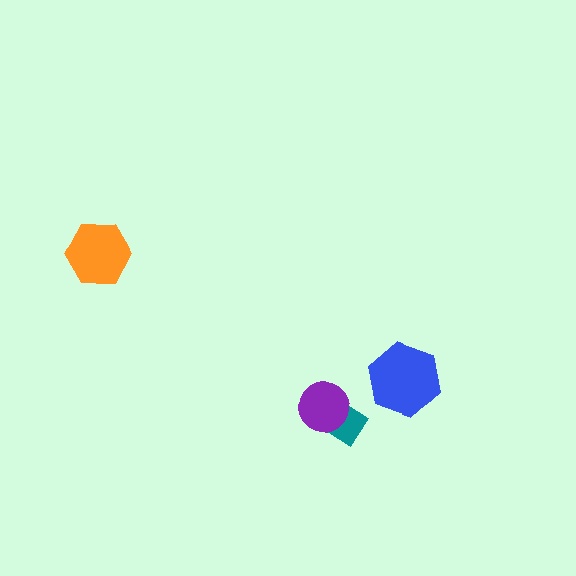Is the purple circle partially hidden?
No, no other shape covers it.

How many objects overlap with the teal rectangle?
1 object overlaps with the teal rectangle.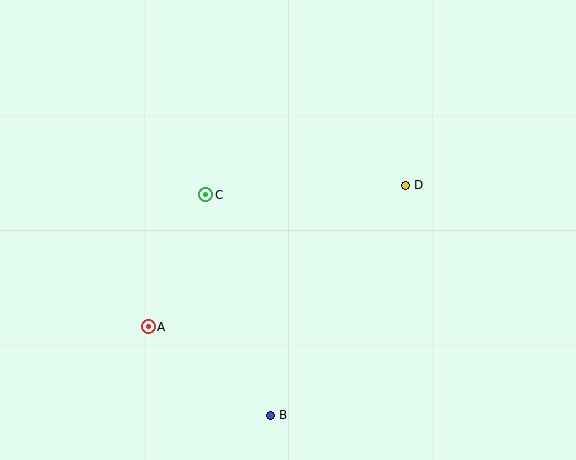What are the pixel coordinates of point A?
Point A is at (148, 327).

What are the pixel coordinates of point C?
Point C is at (206, 195).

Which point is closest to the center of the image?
Point C at (206, 195) is closest to the center.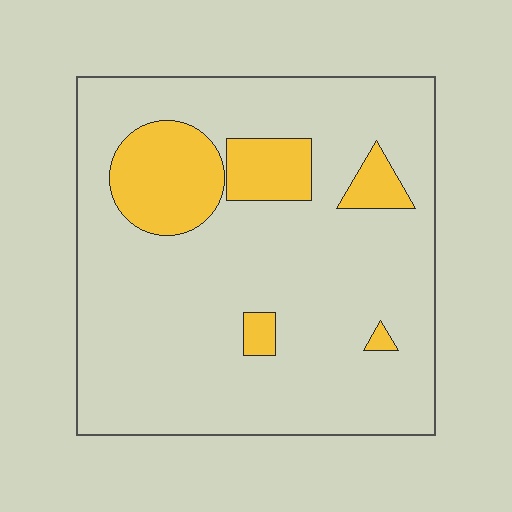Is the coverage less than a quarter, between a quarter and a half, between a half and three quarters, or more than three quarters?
Less than a quarter.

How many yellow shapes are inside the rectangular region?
5.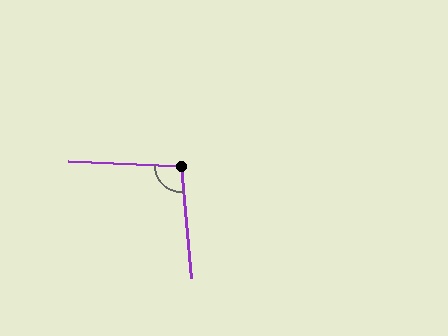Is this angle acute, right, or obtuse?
It is obtuse.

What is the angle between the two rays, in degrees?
Approximately 98 degrees.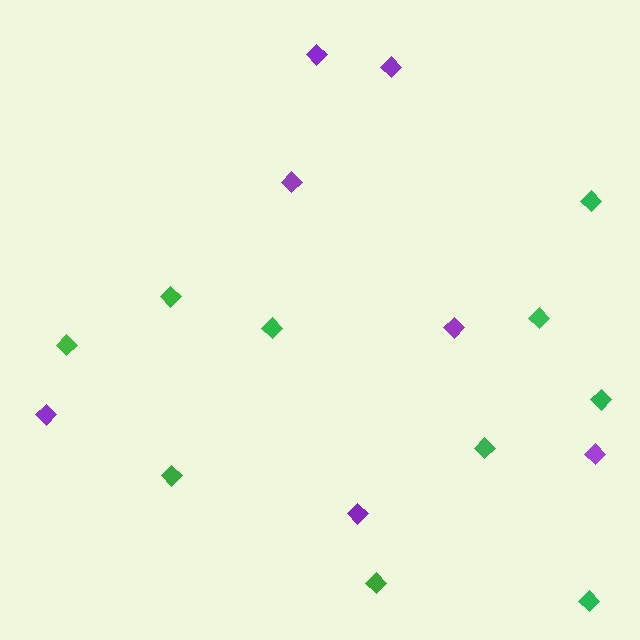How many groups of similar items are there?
There are 2 groups: one group of purple diamonds (7) and one group of green diamonds (10).